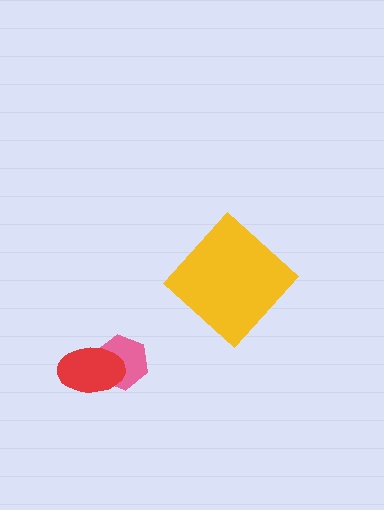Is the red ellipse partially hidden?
No, no other shape covers it.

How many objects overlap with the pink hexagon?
1 object overlaps with the pink hexagon.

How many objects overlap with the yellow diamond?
0 objects overlap with the yellow diamond.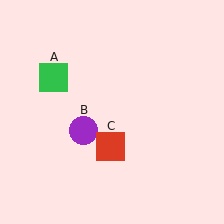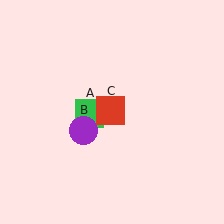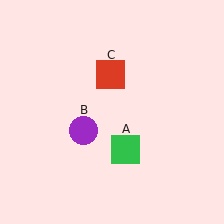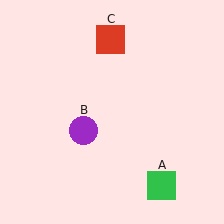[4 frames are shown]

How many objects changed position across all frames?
2 objects changed position: green square (object A), red square (object C).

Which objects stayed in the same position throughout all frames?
Purple circle (object B) remained stationary.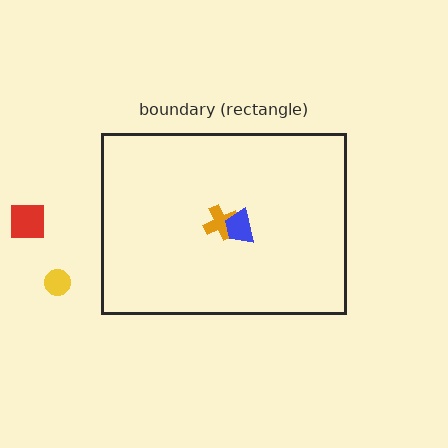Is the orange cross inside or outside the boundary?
Inside.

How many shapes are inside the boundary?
2 inside, 2 outside.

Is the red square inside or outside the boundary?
Outside.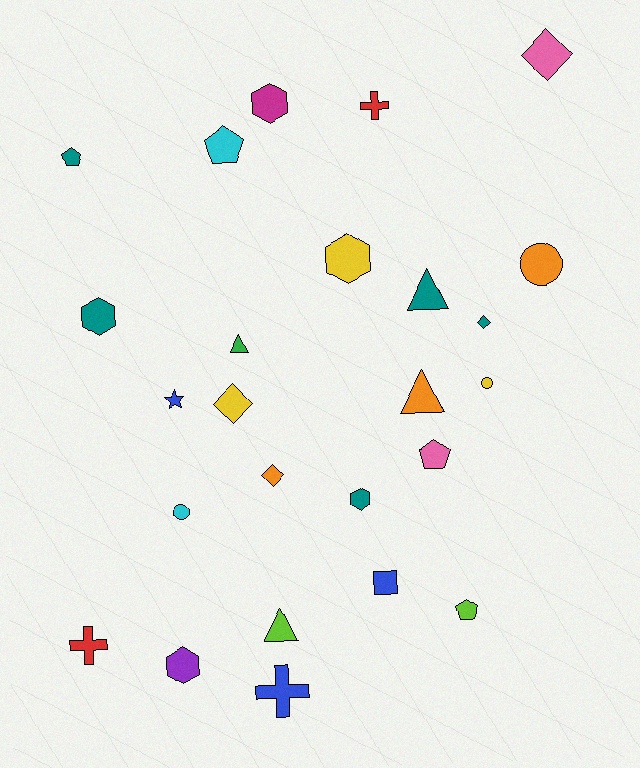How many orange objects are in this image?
There are 3 orange objects.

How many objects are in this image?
There are 25 objects.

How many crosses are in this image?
There are 3 crosses.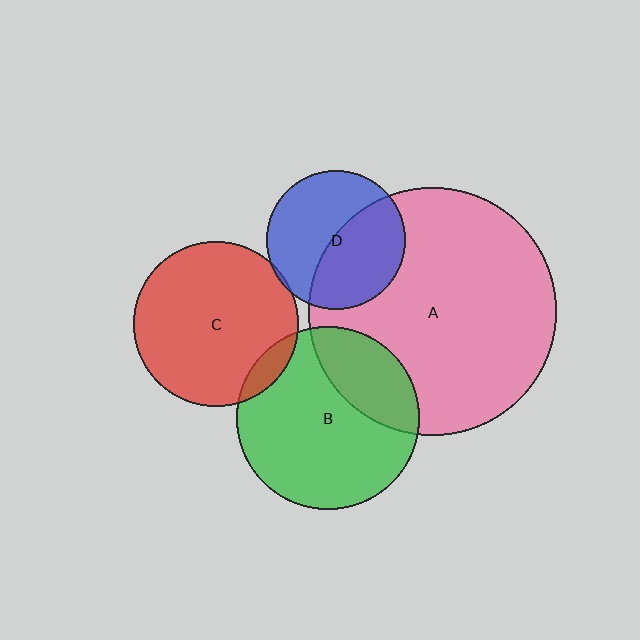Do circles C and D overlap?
Yes.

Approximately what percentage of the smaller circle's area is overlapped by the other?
Approximately 5%.